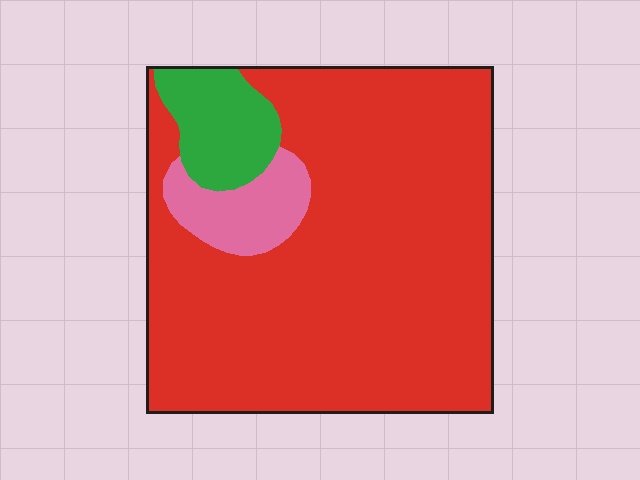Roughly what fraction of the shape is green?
Green covers 9% of the shape.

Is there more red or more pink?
Red.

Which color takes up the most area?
Red, at roughly 85%.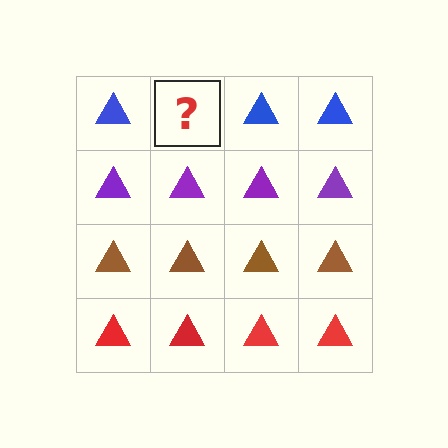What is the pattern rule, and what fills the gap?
The rule is that each row has a consistent color. The gap should be filled with a blue triangle.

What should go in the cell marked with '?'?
The missing cell should contain a blue triangle.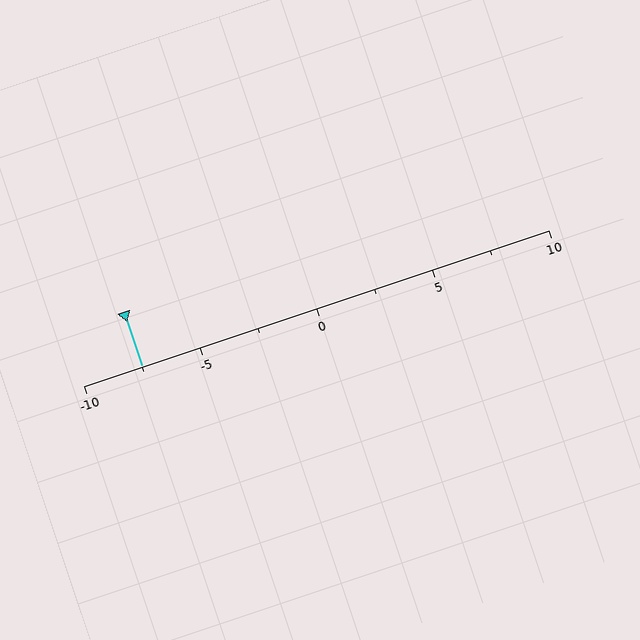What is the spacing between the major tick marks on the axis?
The major ticks are spaced 5 apart.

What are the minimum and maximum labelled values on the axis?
The axis runs from -10 to 10.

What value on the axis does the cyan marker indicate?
The marker indicates approximately -7.5.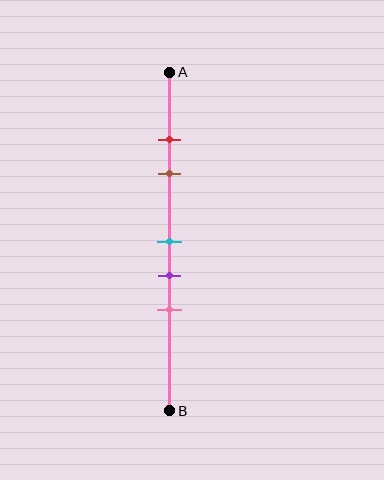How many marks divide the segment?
There are 5 marks dividing the segment.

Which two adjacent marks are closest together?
The red and brown marks are the closest adjacent pair.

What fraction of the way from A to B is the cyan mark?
The cyan mark is approximately 50% (0.5) of the way from A to B.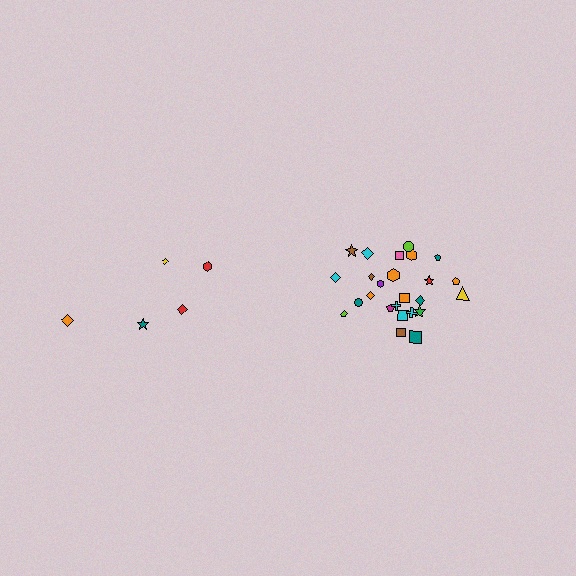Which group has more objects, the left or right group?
The right group.